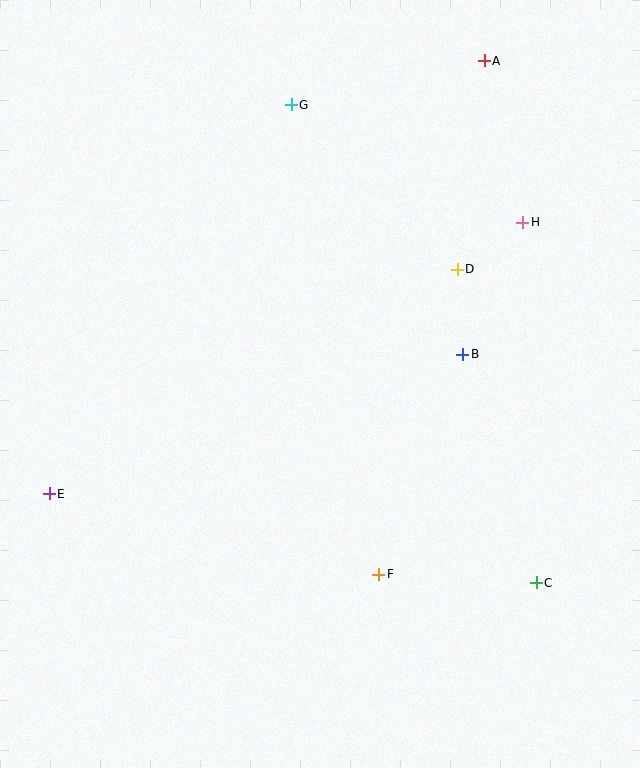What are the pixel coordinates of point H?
Point H is at (523, 222).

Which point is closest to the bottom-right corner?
Point C is closest to the bottom-right corner.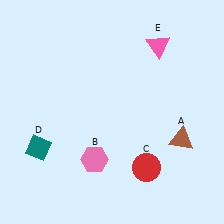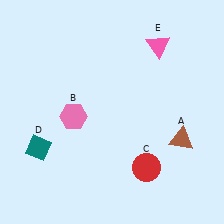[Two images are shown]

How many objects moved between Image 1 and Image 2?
1 object moved between the two images.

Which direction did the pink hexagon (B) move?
The pink hexagon (B) moved up.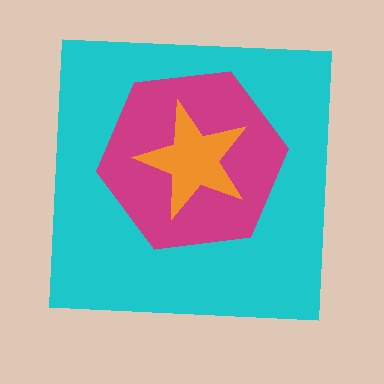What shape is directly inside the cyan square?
The magenta hexagon.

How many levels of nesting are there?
3.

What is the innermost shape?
The orange star.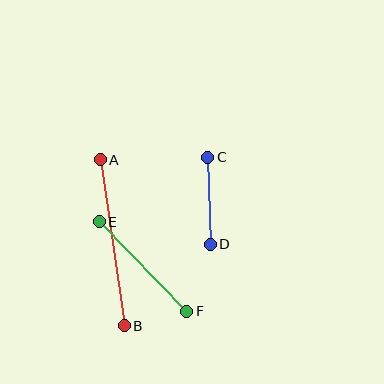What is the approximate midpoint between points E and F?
The midpoint is at approximately (143, 266) pixels.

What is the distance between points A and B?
The distance is approximately 167 pixels.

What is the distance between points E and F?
The distance is approximately 125 pixels.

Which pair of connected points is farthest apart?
Points A and B are farthest apart.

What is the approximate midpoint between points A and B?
The midpoint is at approximately (112, 243) pixels.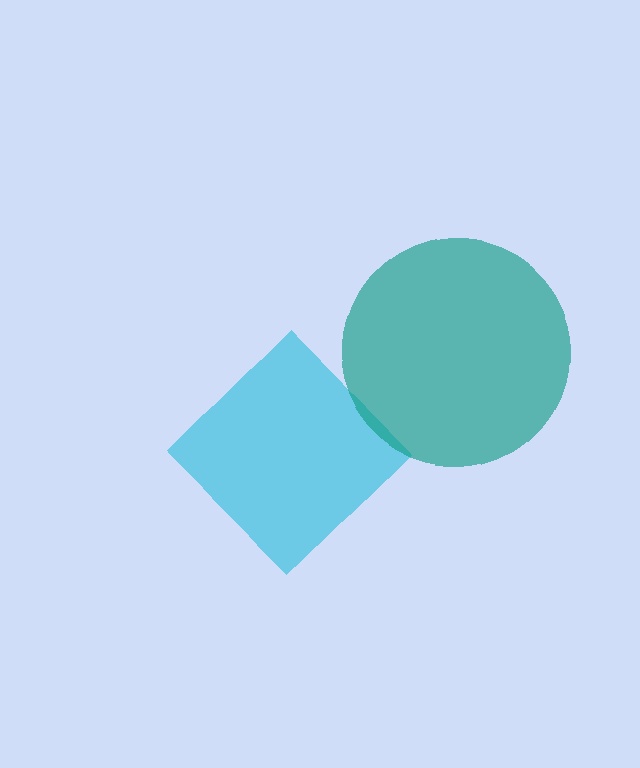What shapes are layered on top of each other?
The layered shapes are: a cyan diamond, a teal circle.